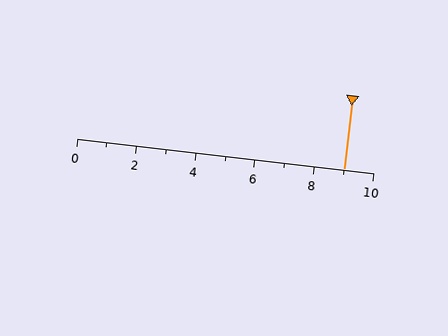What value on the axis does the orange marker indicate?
The marker indicates approximately 9.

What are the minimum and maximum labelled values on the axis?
The axis runs from 0 to 10.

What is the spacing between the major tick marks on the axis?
The major ticks are spaced 2 apart.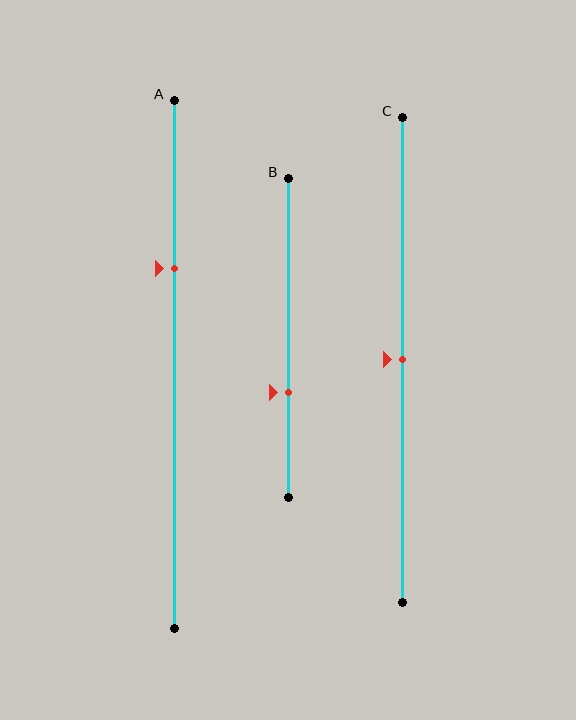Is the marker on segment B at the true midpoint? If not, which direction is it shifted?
No, the marker on segment B is shifted downward by about 17% of the segment length.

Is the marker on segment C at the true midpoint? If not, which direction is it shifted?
Yes, the marker on segment C is at the true midpoint.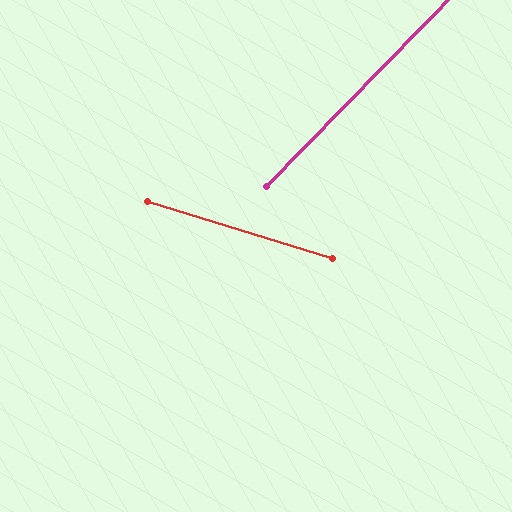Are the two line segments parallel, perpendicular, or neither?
Neither parallel nor perpendicular — they differ by about 63°.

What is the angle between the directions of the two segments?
Approximately 63 degrees.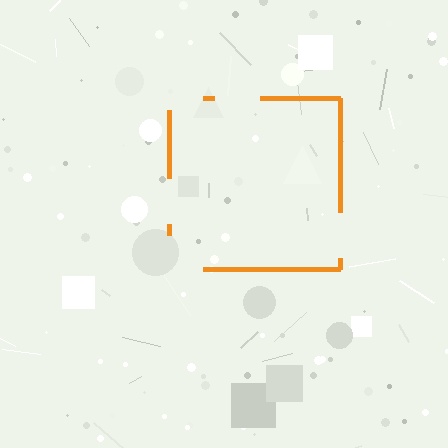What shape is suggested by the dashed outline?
The dashed outline suggests a square.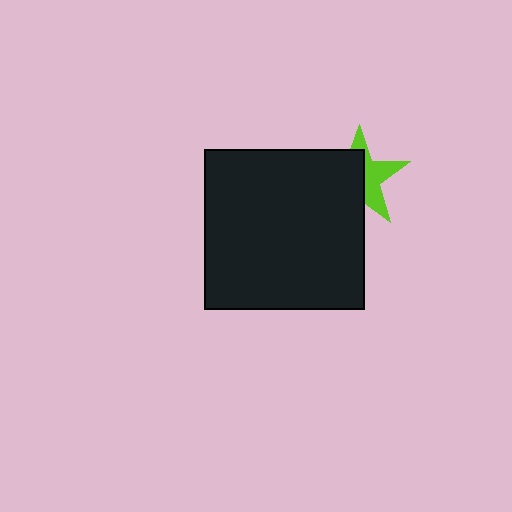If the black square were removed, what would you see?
You would see the complete lime star.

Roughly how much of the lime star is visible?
A small part of it is visible (roughly 44%).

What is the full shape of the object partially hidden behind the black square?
The partially hidden object is a lime star.